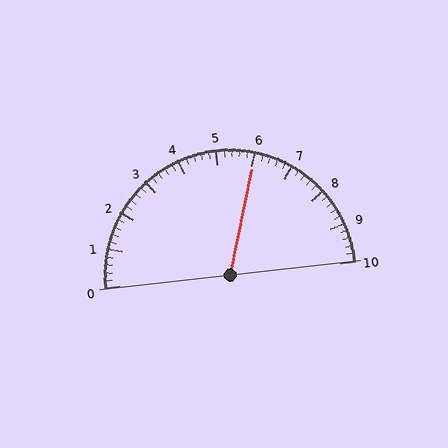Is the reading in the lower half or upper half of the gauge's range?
The reading is in the upper half of the range (0 to 10).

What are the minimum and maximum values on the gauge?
The gauge ranges from 0 to 10.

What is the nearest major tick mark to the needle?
The nearest major tick mark is 6.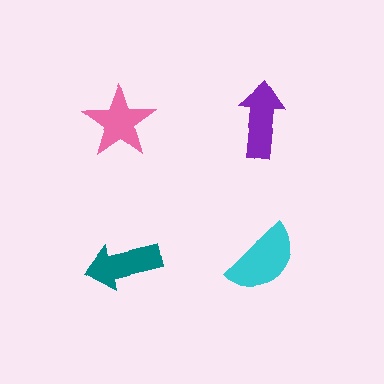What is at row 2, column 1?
A teal arrow.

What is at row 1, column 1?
A pink star.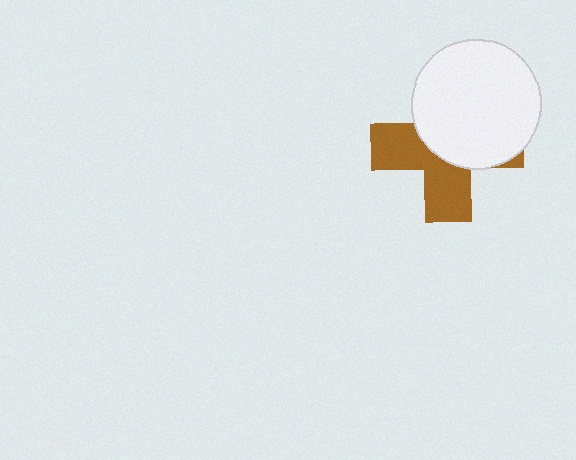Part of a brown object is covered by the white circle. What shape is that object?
It is a cross.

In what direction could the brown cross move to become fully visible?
The brown cross could move toward the lower-left. That would shift it out from behind the white circle entirely.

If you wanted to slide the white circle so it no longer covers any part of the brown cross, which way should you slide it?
Slide it toward the upper-right — that is the most direct way to separate the two shapes.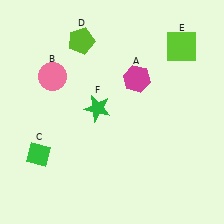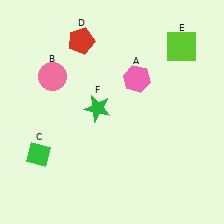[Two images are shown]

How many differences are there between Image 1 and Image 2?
There are 2 differences between the two images.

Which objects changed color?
A changed from magenta to pink. D changed from lime to red.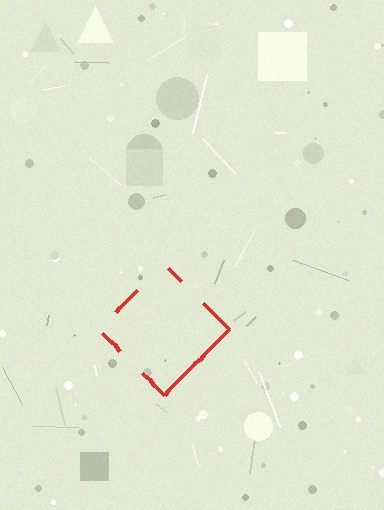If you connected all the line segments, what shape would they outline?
They would outline a diamond.